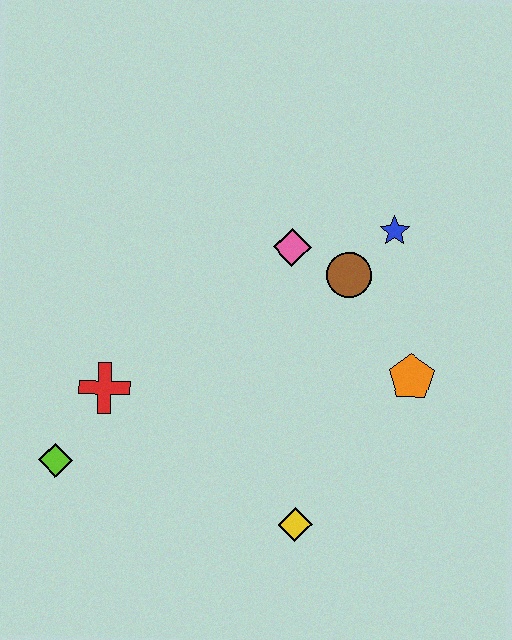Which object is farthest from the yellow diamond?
The blue star is farthest from the yellow diamond.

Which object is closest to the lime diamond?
The red cross is closest to the lime diamond.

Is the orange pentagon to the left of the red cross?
No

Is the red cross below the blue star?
Yes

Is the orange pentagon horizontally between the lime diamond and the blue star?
No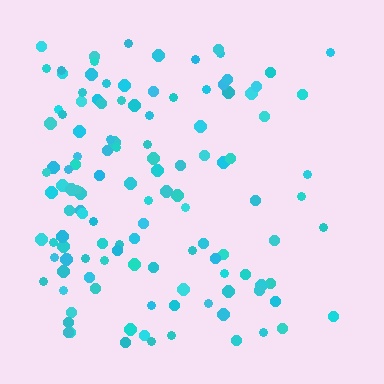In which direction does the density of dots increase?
From right to left, with the left side densest.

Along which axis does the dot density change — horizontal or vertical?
Horizontal.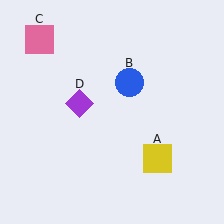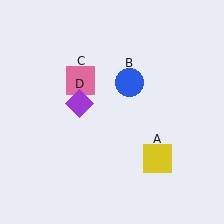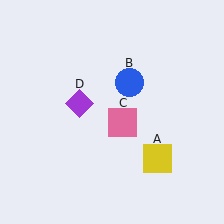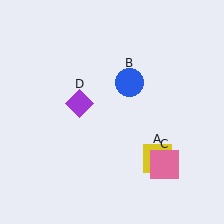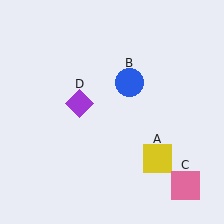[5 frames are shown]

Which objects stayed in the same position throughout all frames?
Yellow square (object A) and blue circle (object B) and purple diamond (object D) remained stationary.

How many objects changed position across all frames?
1 object changed position: pink square (object C).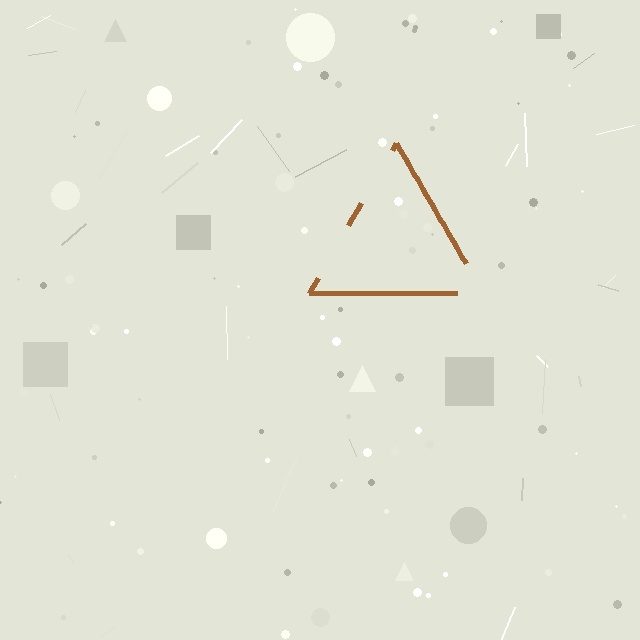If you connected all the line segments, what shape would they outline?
They would outline a triangle.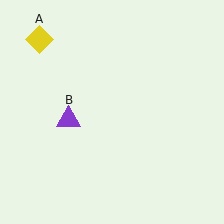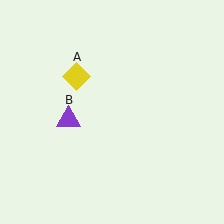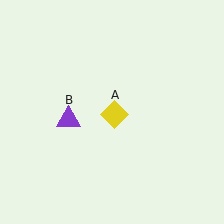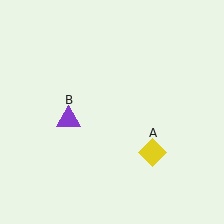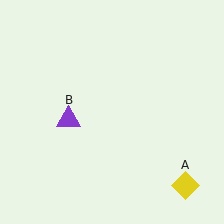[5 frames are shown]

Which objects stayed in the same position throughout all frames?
Purple triangle (object B) remained stationary.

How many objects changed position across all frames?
1 object changed position: yellow diamond (object A).